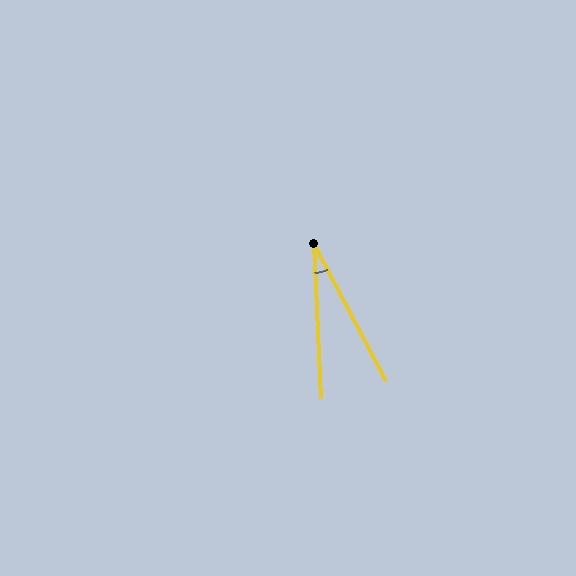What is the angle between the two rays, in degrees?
Approximately 25 degrees.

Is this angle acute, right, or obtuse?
It is acute.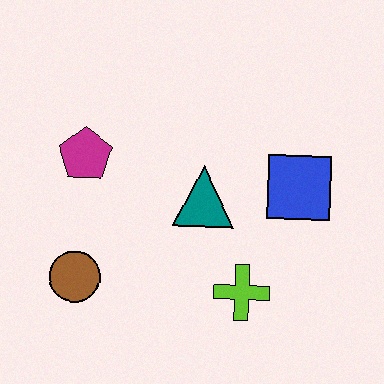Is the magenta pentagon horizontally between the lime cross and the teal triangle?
No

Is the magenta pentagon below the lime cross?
No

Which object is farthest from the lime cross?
The magenta pentagon is farthest from the lime cross.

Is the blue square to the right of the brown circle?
Yes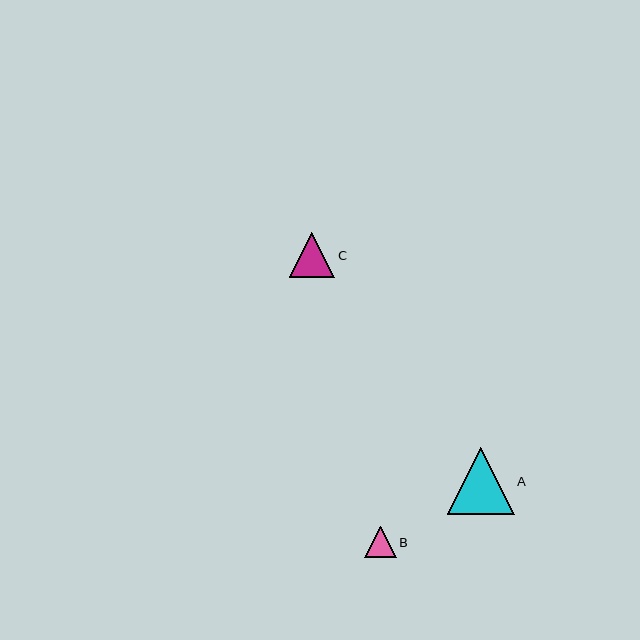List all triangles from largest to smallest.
From largest to smallest: A, C, B.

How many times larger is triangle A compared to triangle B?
Triangle A is approximately 2.1 times the size of triangle B.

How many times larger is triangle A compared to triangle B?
Triangle A is approximately 2.1 times the size of triangle B.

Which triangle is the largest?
Triangle A is the largest with a size of approximately 67 pixels.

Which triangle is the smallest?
Triangle B is the smallest with a size of approximately 31 pixels.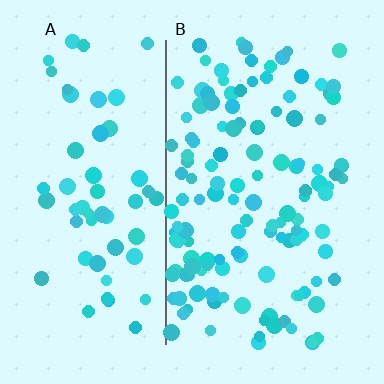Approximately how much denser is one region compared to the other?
Approximately 2.2× — region B over region A.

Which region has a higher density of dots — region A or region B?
B (the right).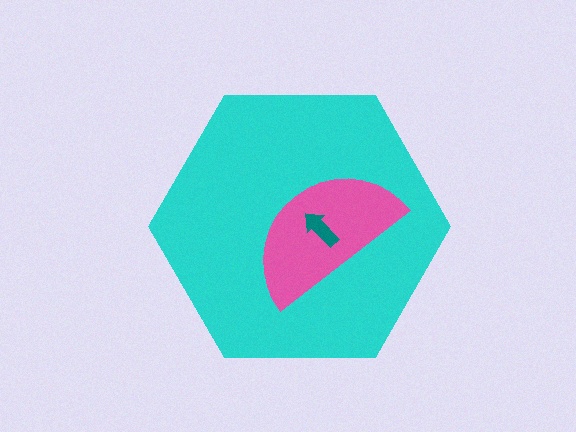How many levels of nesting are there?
3.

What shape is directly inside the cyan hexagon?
The pink semicircle.